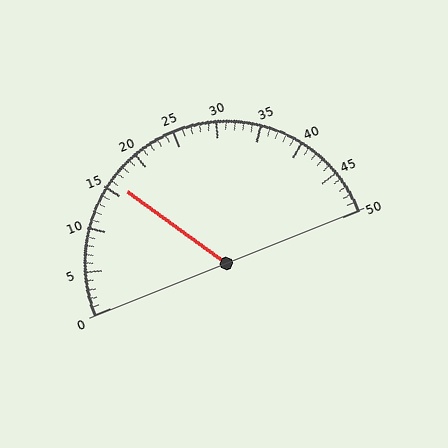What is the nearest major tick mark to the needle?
The nearest major tick mark is 15.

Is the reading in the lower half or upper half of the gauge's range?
The reading is in the lower half of the range (0 to 50).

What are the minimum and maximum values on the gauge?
The gauge ranges from 0 to 50.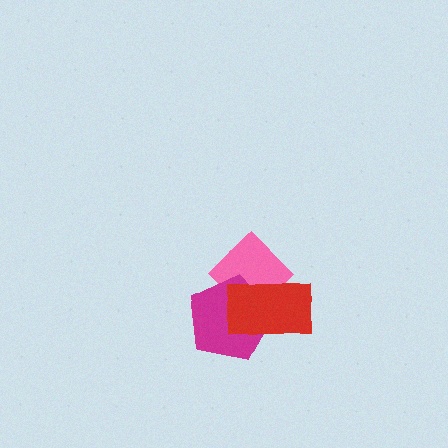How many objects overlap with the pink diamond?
2 objects overlap with the pink diamond.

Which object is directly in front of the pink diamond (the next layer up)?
The magenta pentagon is directly in front of the pink diamond.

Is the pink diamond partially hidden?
Yes, it is partially covered by another shape.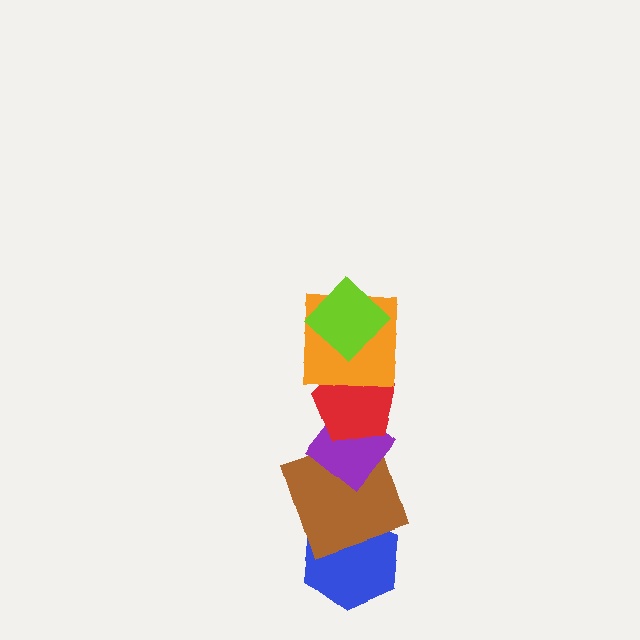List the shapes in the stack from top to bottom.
From top to bottom: the lime diamond, the orange square, the red pentagon, the purple diamond, the brown square, the blue hexagon.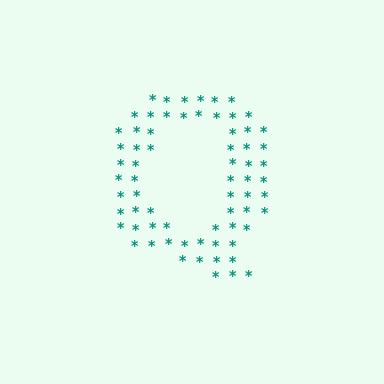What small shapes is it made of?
It is made of small asterisks.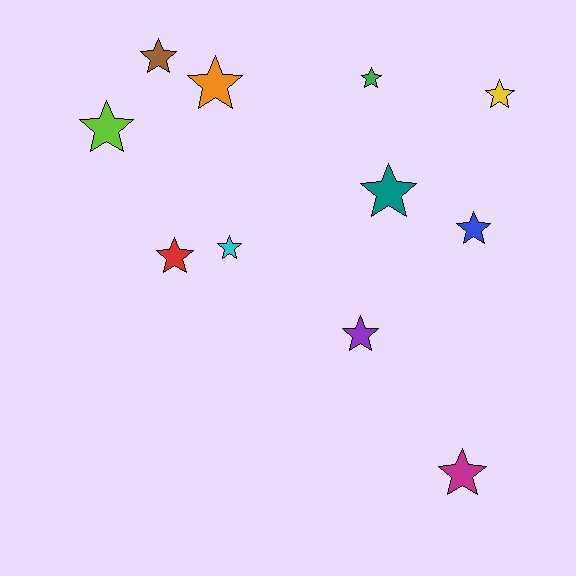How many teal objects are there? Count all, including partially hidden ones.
There is 1 teal object.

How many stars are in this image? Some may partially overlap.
There are 11 stars.